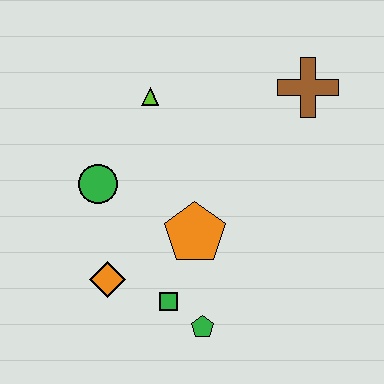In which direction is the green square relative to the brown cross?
The green square is below the brown cross.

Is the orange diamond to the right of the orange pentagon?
No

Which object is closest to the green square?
The green pentagon is closest to the green square.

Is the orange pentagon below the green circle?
Yes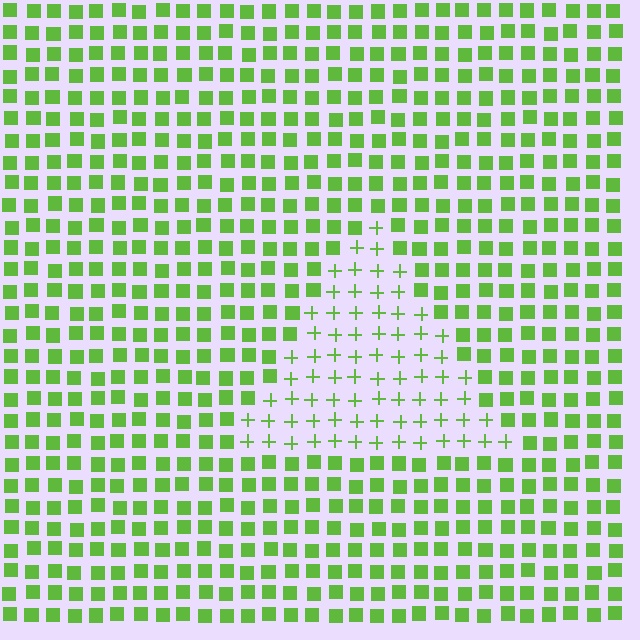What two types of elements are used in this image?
The image uses plus signs inside the triangle region and squares outside it.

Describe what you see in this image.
The image is filled with small lime elements arranged in a uniform grid. A triangle-shaped region contains plus signs, while the surrounding area contains squares. The boundary is defined purely by the change in element shape.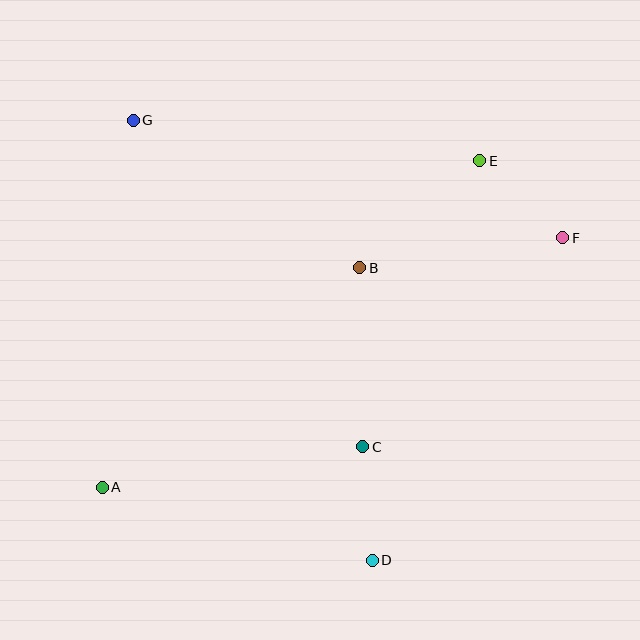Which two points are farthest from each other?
Points A and F are farthest from each other.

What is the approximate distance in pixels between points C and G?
The distance between C and G is approximately 399 pixels.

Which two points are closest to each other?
Points E and F are closest to each other.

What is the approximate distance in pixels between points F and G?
The distance between F and G is approximately 445 pixels.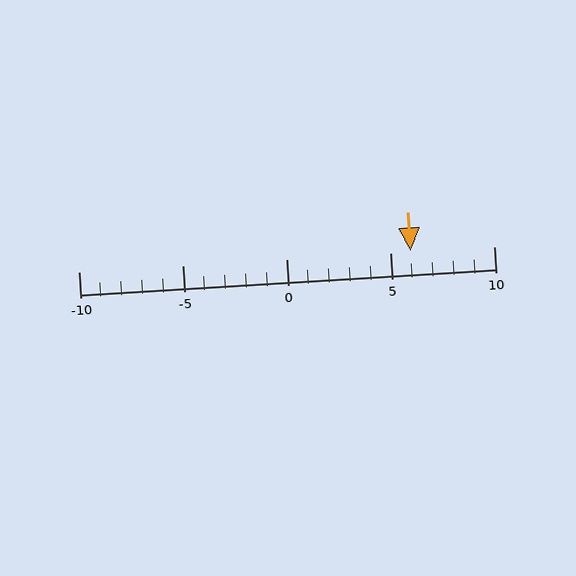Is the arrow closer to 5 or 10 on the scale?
The arrow is closer to 5.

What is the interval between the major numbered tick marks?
The major tick marks are spaced 5 units apart.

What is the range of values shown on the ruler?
The ruler shows values from -10 to 10.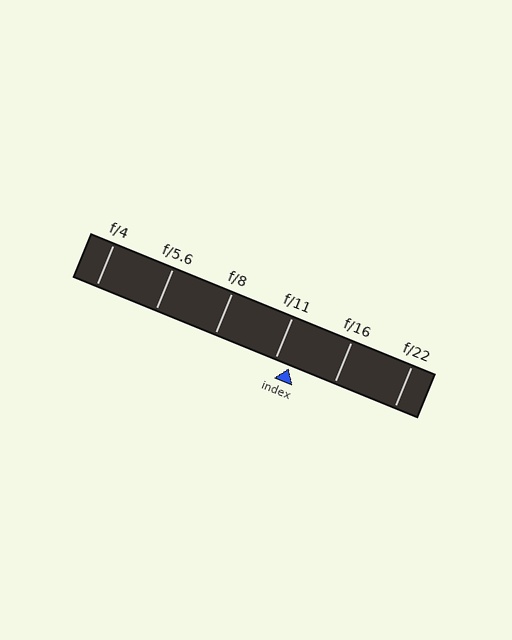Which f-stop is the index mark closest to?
The index mark is closest to f/11.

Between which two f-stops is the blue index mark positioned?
The index mark is between f/11 and f/16.